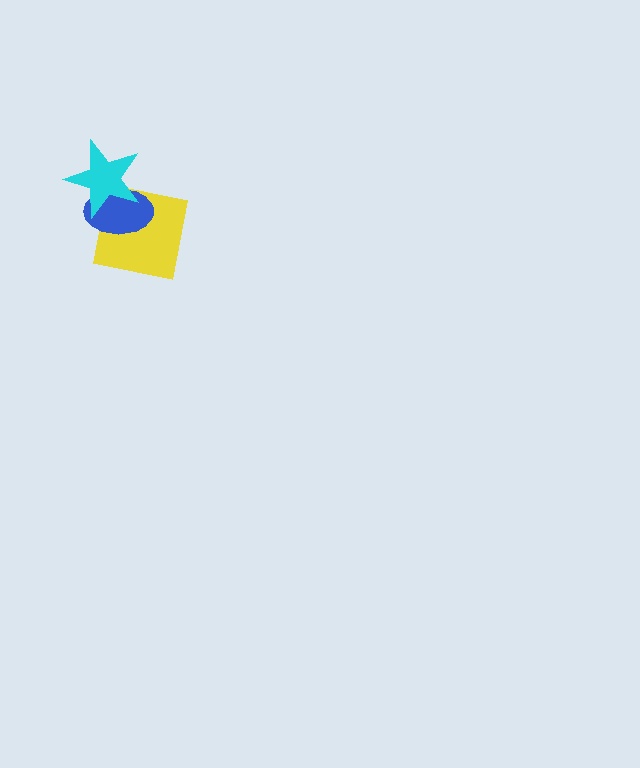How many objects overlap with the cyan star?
2 objects overlap with the cyan star.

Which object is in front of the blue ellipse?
The cyan star is in front of the blue ellipse.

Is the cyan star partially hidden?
No, no other shape covers it.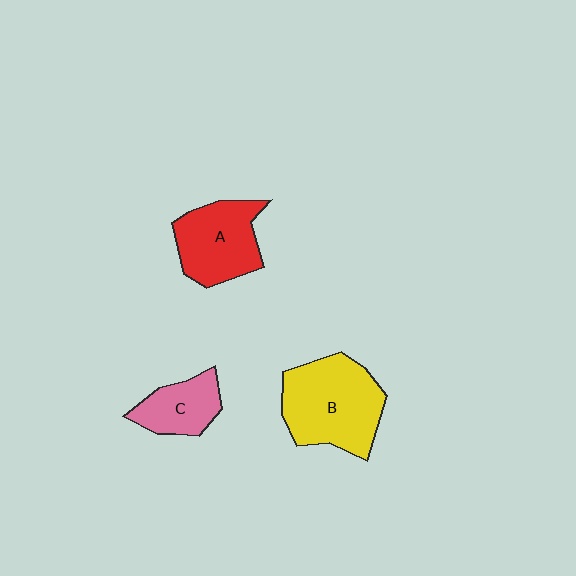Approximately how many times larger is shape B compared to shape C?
Approximately 2.0 times.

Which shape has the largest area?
Shape B (yellow).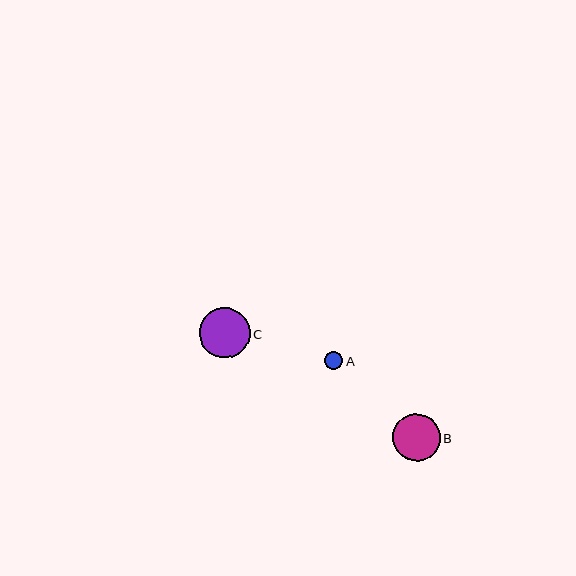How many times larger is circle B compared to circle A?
Circle B is approximately 2.6 times the size of circle A.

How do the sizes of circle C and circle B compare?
Circle C and circle B are approximately the same size.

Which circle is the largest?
Circle C is the largest with a size of approximately 50 pixels.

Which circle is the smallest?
Circle A is the smallest with a size of approximately 18 pixels.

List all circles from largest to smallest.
From largest to smallest: C, B, A.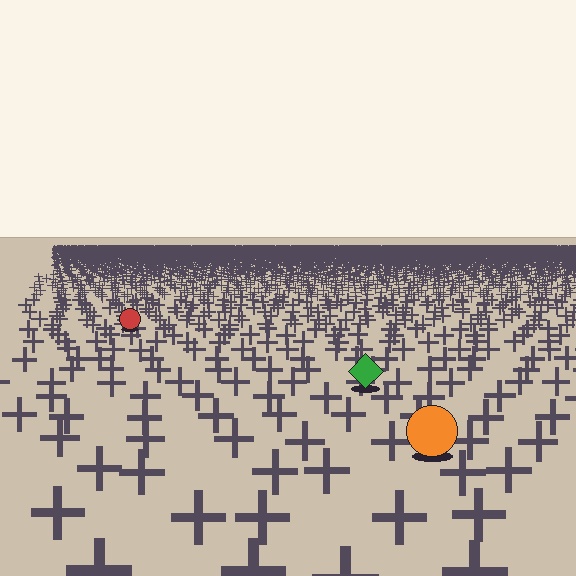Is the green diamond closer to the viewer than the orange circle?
No. The orange circle is closer — you can tell from the texture gradient: the ground texture is coarser near it.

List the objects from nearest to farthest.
From nearest to farthest: the orange circle, the green diamond, the red circle.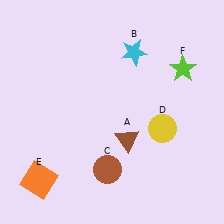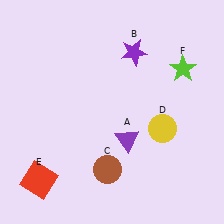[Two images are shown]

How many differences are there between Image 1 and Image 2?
There are 3 differences between the two images.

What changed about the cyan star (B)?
In Image 1, B is cyan. In Image 2, it changed to purple.